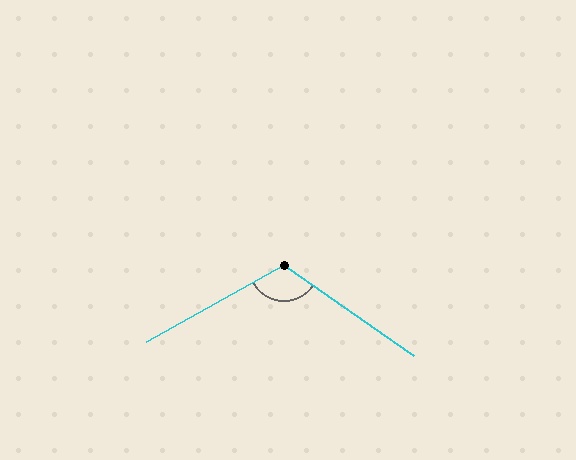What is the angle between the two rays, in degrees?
Approximately 116 degrees.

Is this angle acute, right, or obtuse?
It is obtuse.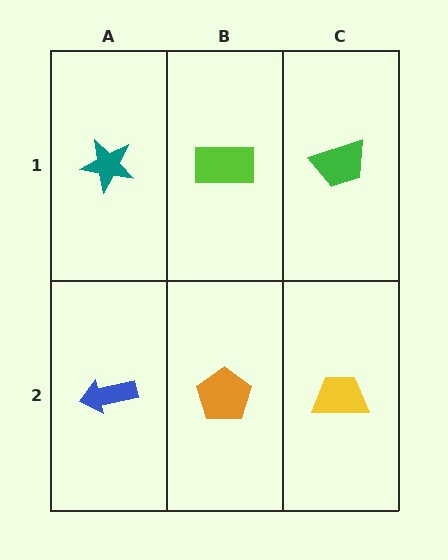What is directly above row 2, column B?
A lime rectangle.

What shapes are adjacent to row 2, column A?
A teal star (row 1, column A), an orange pentagon (row 2, column B).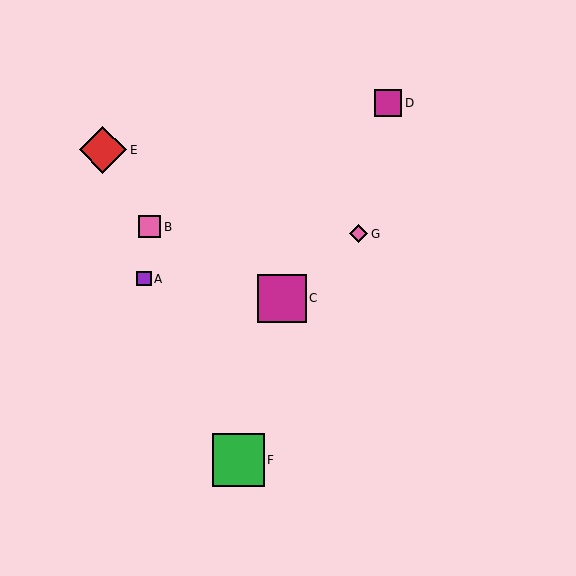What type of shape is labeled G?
Shape G is a pink diamond.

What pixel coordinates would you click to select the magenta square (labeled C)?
Click at (282, 298) to select the magenta square C.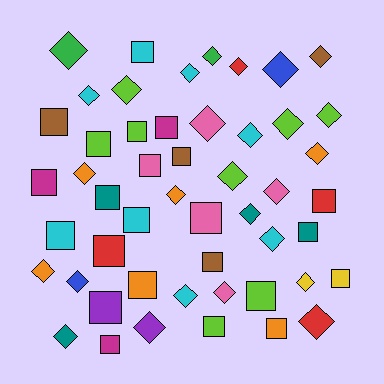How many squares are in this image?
There are 23 squares.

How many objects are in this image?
There are 50 objects.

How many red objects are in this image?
There are 4 red objects.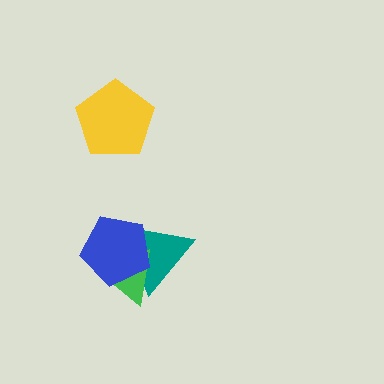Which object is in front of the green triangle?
The blue pentagon is in front of the green triangle.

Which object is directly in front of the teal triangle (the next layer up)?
The green triangle is directly in front of the teal triangle.